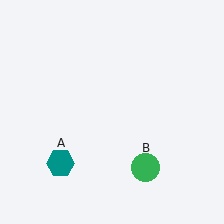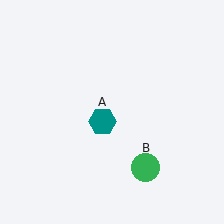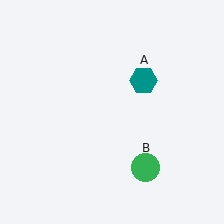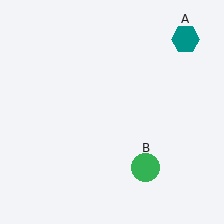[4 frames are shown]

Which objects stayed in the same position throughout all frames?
Green circle (object B) remained stationary.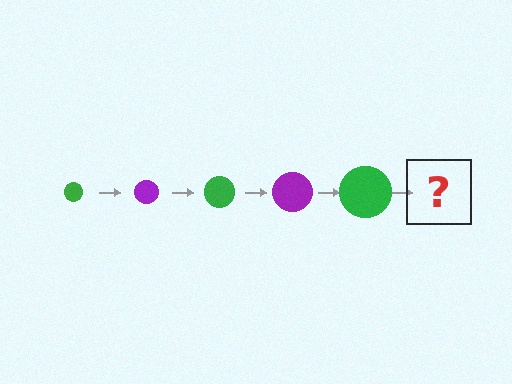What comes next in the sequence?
The next element should be a purple circle, larger than the previous one.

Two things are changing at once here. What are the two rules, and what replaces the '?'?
The two rules are that the circle grows larger each step and the color cycles through green and purple. The '?' should be a purple circle, larger than the previous one.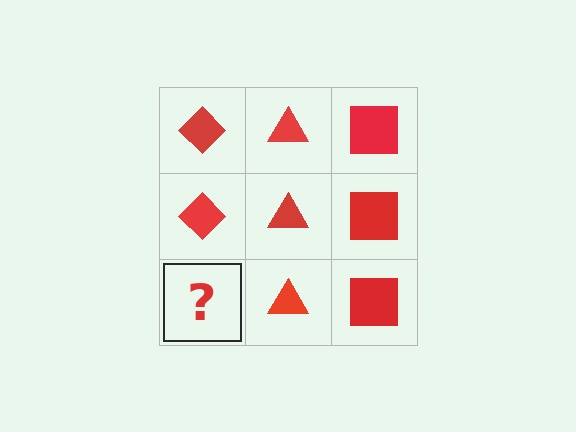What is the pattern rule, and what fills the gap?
The rule is that each column has a consistent shape. The gap should be filled with a red diamond.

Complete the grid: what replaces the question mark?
The question mark should be replaced with a red diamond.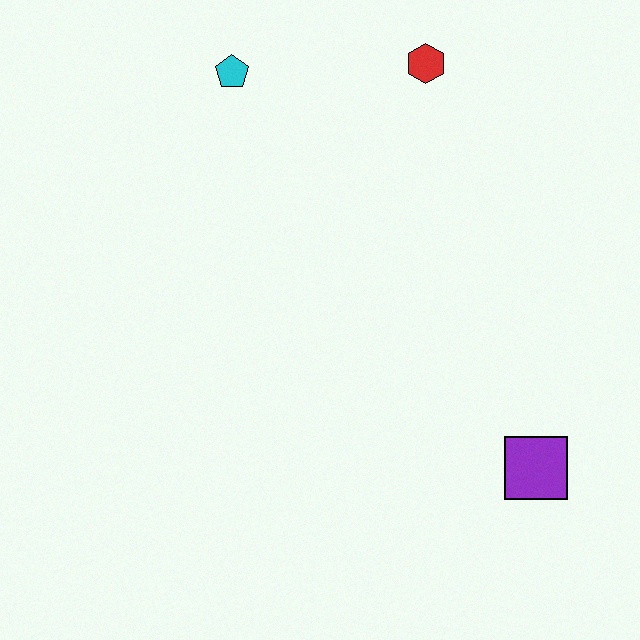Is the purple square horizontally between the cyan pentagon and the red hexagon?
No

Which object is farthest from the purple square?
The cyan pentagon is farthest from the purple square.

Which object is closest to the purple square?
The red hexagon is closest to the purple square.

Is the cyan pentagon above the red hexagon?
No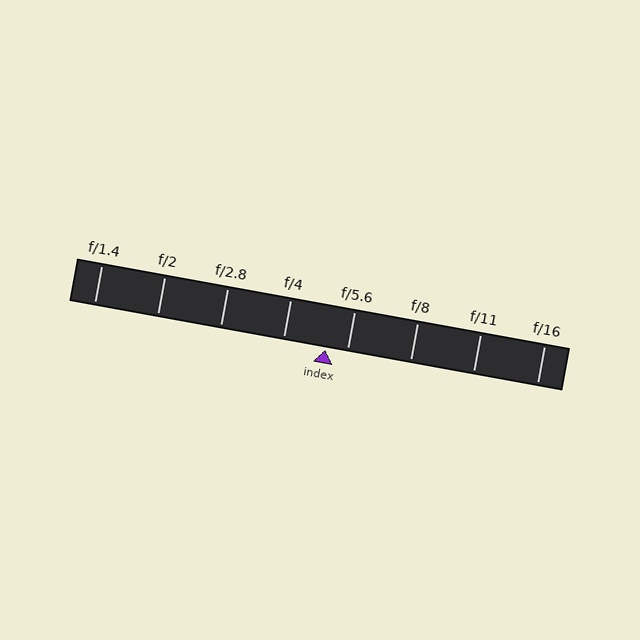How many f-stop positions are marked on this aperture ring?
There are 8 f-stop positions marked.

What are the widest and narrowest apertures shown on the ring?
The widest aperture shown is f/1.4 and the narrowest is f/16.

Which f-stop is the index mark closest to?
The index mark is closest to f/5.6.